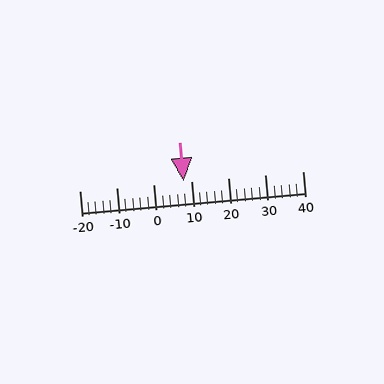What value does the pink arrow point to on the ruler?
The pink arrow points to approximately 8.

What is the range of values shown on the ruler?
The ruler shows values from -20 to 40.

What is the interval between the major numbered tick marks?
The major tick marks are spaced 10 units apart.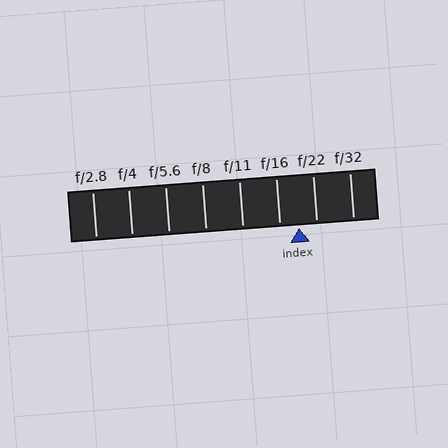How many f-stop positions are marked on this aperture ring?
There are 8 f-stop positions marked.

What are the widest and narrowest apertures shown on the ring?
The widest aperture shown is f/2.8 and the narrowest is f/32.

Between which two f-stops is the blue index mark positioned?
The index mark is between f/16 and f/22.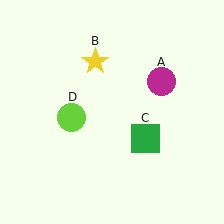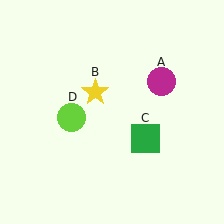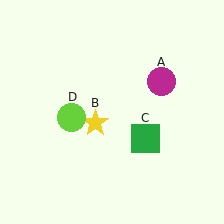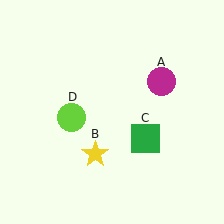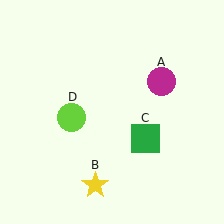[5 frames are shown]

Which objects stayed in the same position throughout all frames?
Magenta circle (object A) and green square (object C) and lime circle (object D) remained stationary.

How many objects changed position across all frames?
1 object changed position: yellow star (object B).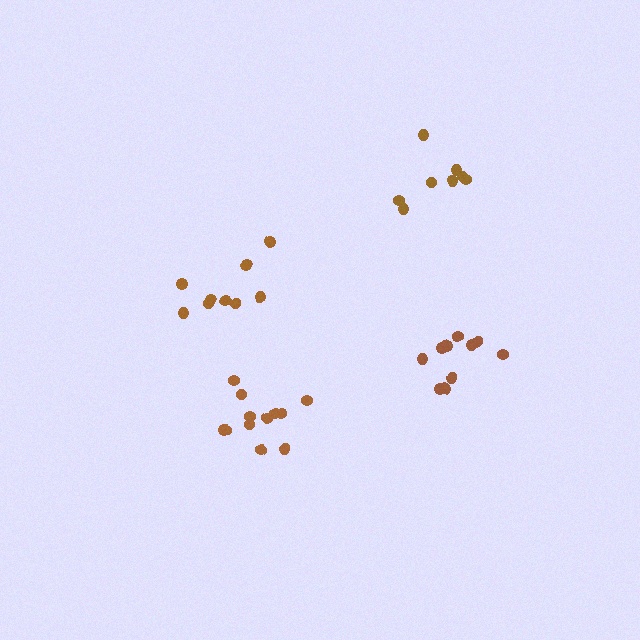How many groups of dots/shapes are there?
There are 4 groups.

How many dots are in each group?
Group 1: 11 dots, Group 2: 8 dots, Group 3: 9 dots, Group 4: 12 dots (40 total).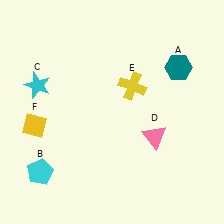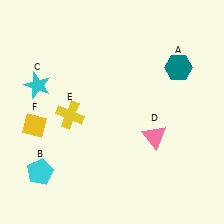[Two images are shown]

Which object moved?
The yellow cross (E) moved left.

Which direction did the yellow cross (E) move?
The yellow cross (E) moved left.